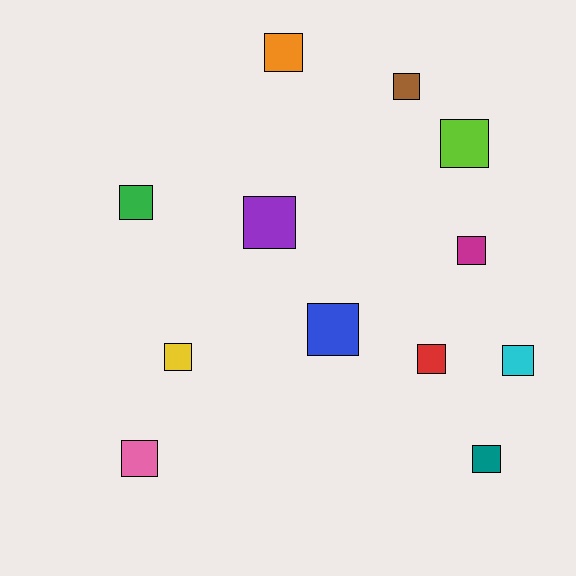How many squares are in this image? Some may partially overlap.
There are 12 squares.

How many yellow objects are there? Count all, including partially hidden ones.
There is 1 yellow object.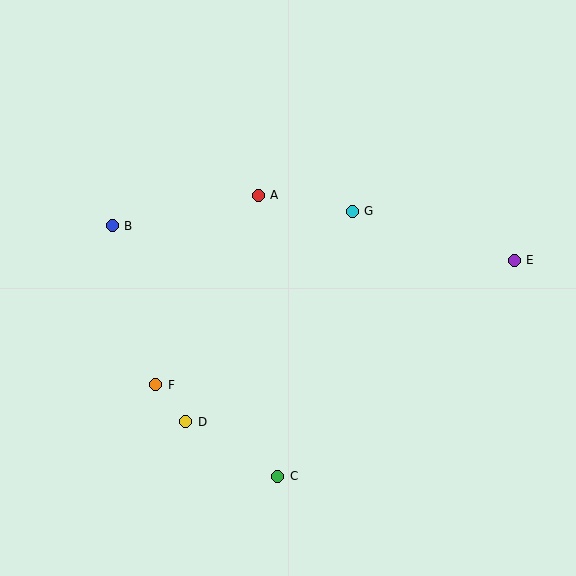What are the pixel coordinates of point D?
Point D is at (186, 422).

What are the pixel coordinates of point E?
Point E is at (514, 260).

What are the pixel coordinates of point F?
Point F is at (156, 385).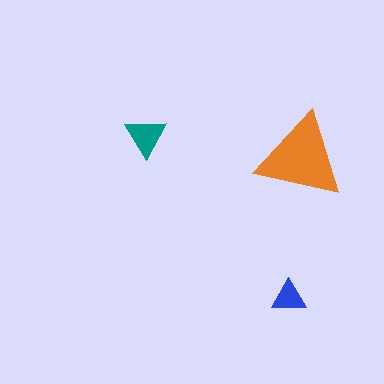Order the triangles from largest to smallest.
the orange one, the teal one, the blue one.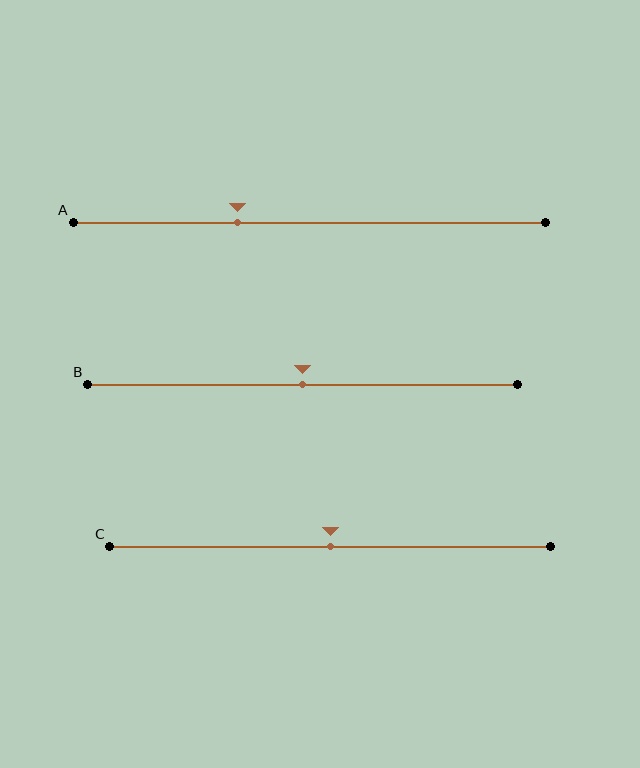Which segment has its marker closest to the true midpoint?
Segment B has its marker closest to the true midpoint.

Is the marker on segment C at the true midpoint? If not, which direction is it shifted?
Yes, the marker on segment C is at the true midpoint.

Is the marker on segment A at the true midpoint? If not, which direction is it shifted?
No, the marker on segment A is shifted to the left by about 15% of the segment length.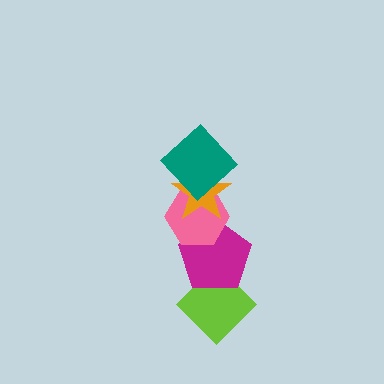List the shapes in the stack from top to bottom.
From top to bottom: the teal diamond, the orange star, the pink hexagon, the magenta pentagon, the lime diamond.